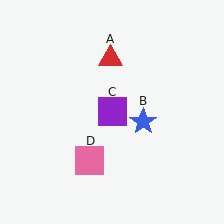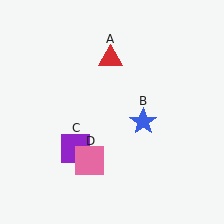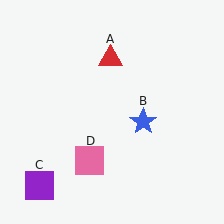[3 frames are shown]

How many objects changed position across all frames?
1 object changed position: purple square (object C).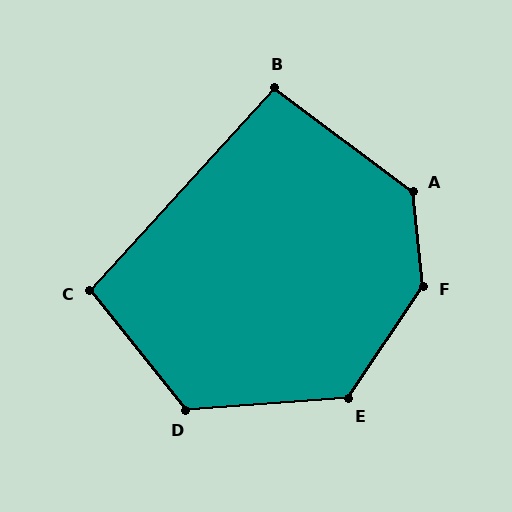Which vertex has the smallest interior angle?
B, at approximately 95 degrees.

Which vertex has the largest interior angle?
F, at approximately 140 degrees.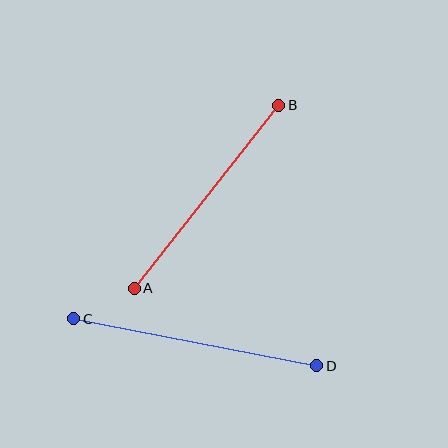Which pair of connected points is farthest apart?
Points C and D are farthest apart.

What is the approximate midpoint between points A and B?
The midpoint is at approximately (206, 197) pixels.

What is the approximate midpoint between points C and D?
The midpoint is at approximately (195, 342) pixels.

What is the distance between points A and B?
The distance is approximately 233 pixels.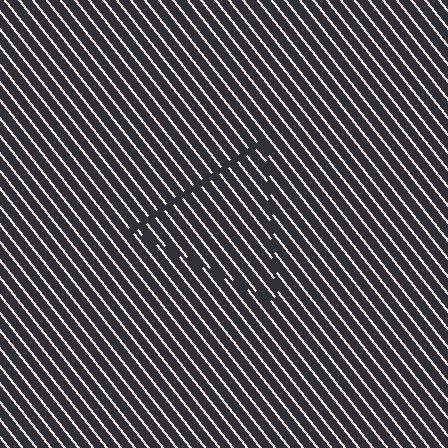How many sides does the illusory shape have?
3 sides — the line-ends trace a triangle.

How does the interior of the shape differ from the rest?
The interior of the shape contains the same grating, shifted by half a period — the contour is defined by the phase discontinuity where line-ends from the inner and outer gratings abut.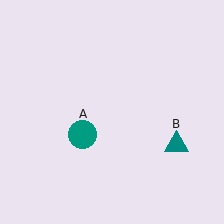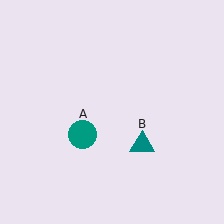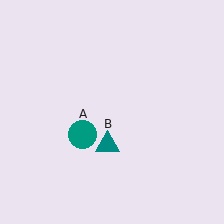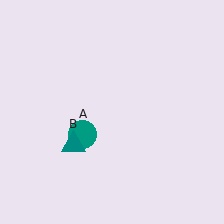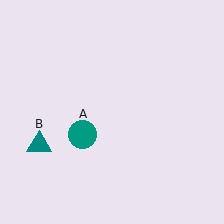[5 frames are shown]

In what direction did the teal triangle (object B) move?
The teal triangle (object B) moved left.